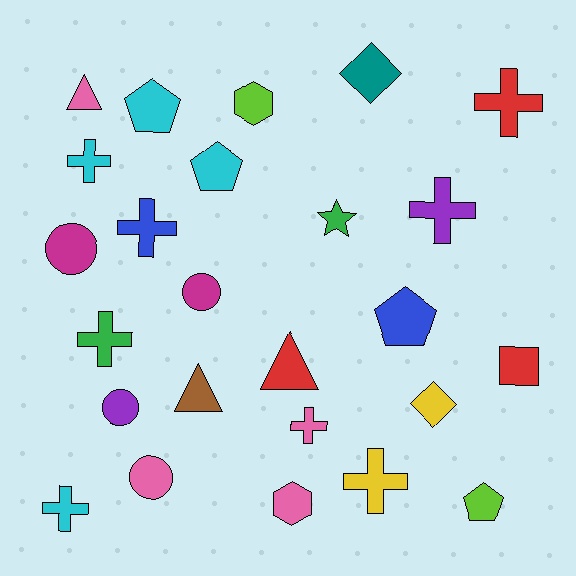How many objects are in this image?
There are 25 objects.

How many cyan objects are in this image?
There are 4 cyan objects.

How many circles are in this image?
There are 4 circles.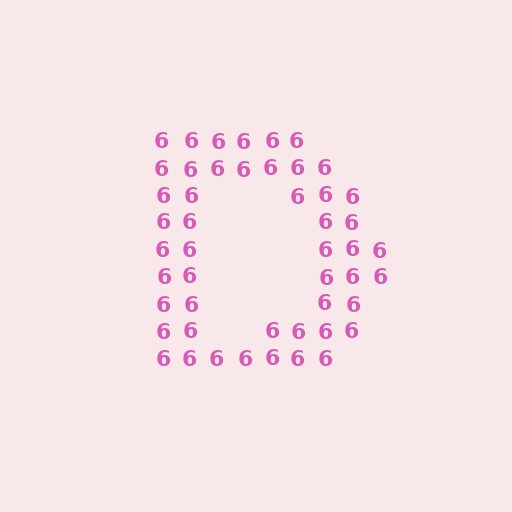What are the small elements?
The small elements are digit 6's.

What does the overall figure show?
The overall figure shows the letter D.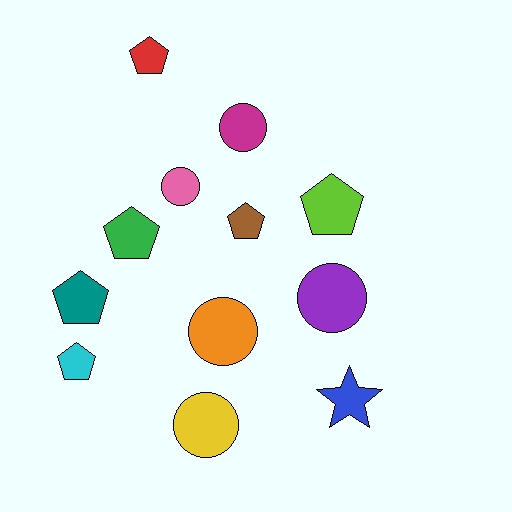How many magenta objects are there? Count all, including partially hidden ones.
There is 1 magenta object.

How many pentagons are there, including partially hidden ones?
There are 6 pentagons.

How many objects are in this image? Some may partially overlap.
There are 12 objects.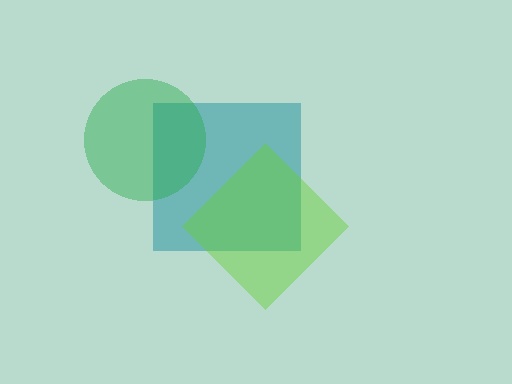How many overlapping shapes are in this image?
There are 3 overlapping shapes in the image.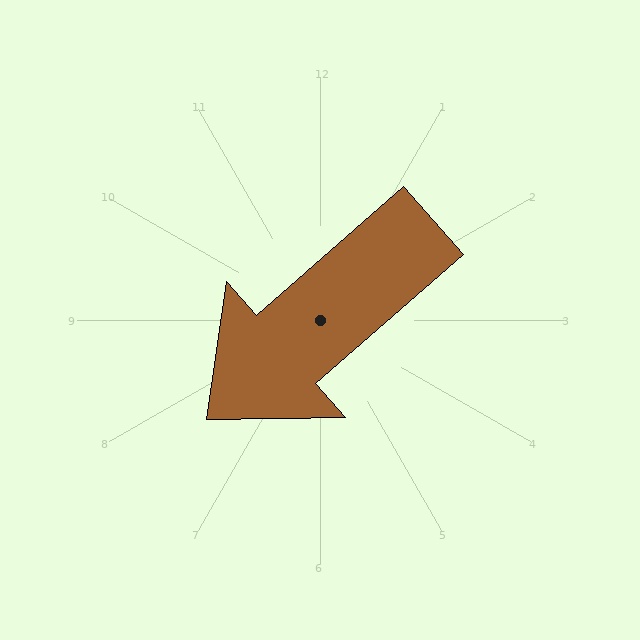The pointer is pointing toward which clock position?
Roughly 8 o'clock.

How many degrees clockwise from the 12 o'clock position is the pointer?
Approximately 229 degrees.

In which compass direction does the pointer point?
Southwest.